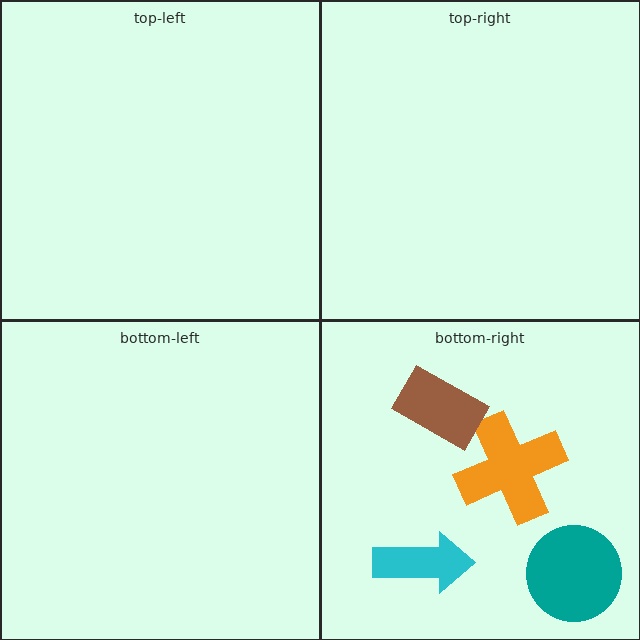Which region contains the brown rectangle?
The bottom-right region.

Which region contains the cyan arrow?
The bottom-right region.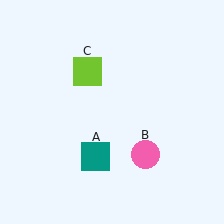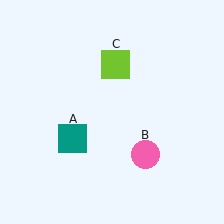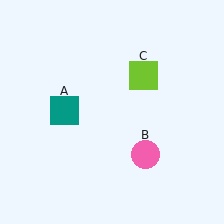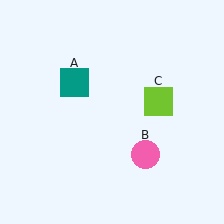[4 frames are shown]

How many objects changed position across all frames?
2 objects changed position: teal square (object A), lime square (object C).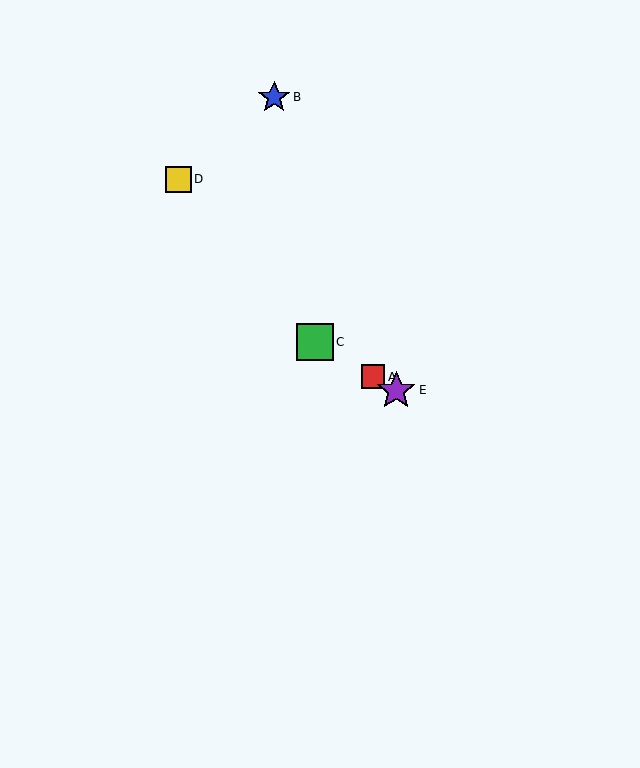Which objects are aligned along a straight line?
Objects A, C, E are aligned along a straight line.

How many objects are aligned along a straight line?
3 objects (A, C, E) are aligned along a straight line.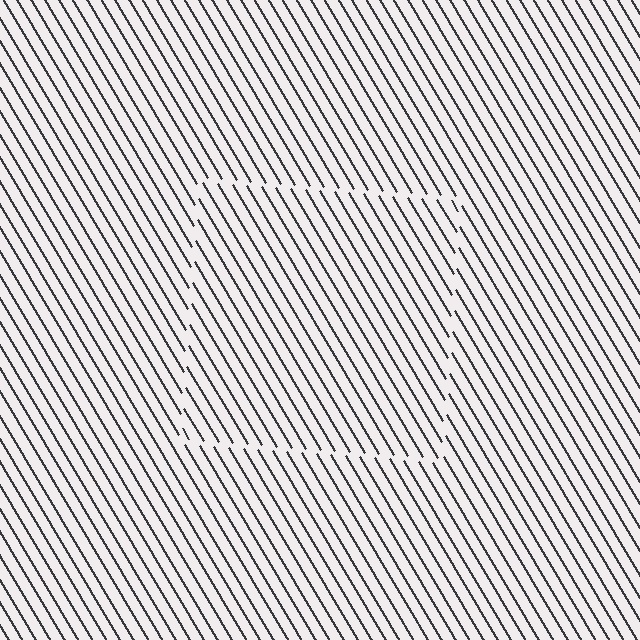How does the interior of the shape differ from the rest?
The interior of the shape contains the same grating, shifted by half a period — the contour is defined by the phase discontinuity where line-ends from the inner and outer gratings abut.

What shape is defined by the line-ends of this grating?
An illusory square. The interior of the shape contains the same grating, shifted by half a period — the contour is defined by the phase discontinuity where line-ends from the inner and outer gratings abut.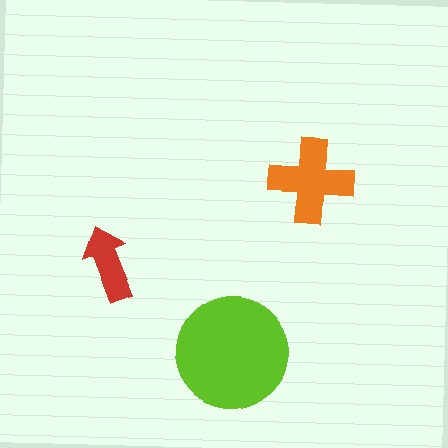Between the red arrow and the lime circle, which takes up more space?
The lime circle.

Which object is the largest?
The lime circle.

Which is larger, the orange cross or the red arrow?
The orange cross.